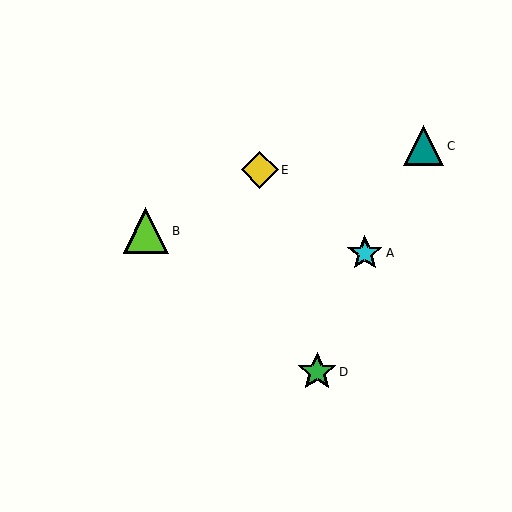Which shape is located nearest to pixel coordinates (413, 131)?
The teal triangle (labeled C) at (424, 146) is nearest to that location.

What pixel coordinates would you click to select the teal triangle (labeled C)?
Click at (424, 146) to select the teal triangle C.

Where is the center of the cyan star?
The center of the cyan star is at (365, 253).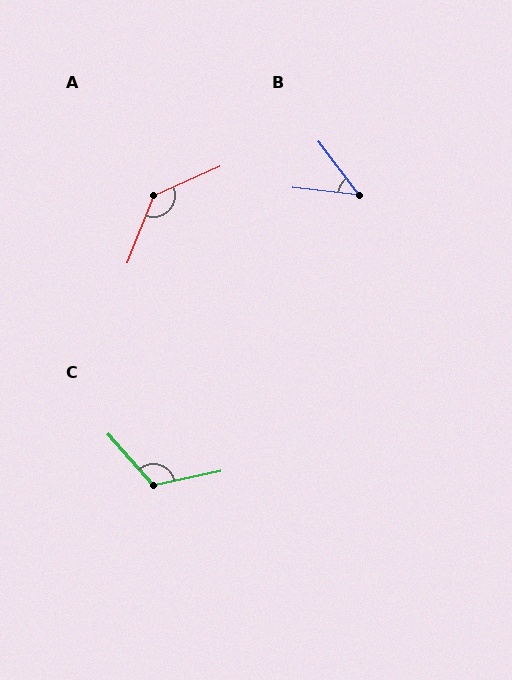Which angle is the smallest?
B, at approximately 46 degrees.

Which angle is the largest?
A, at approximately 135 degrees.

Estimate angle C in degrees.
Approximately 119 degrees.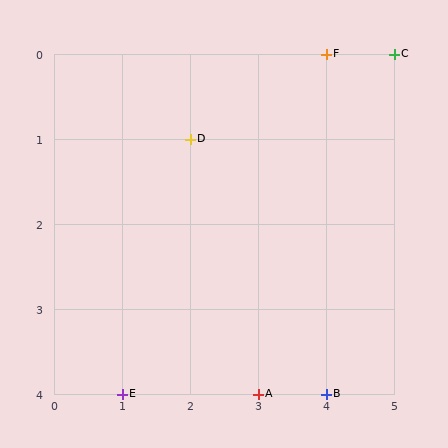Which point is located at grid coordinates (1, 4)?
Point E is at (1, 4).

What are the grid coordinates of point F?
Point F is at grid coordinates (4, 0).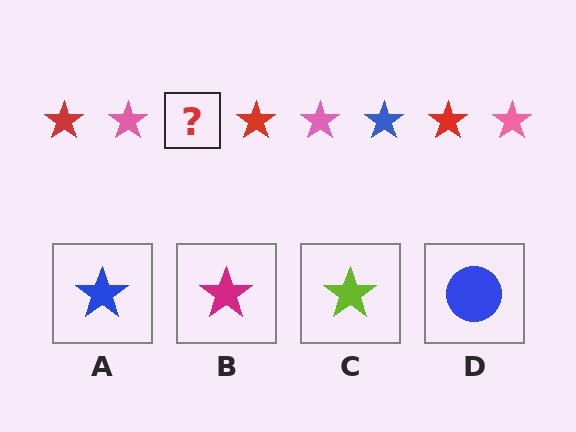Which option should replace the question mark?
Option A.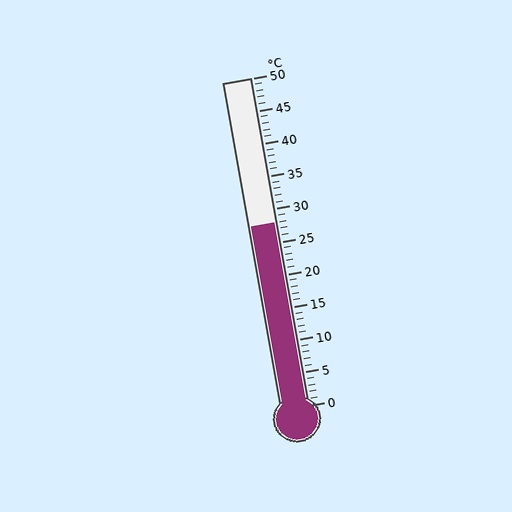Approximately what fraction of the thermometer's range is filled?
The thermometer is filled to approximately 55% of its range.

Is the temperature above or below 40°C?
The temperature is below 40°C.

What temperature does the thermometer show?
The thermometer shows approximately 28°C.